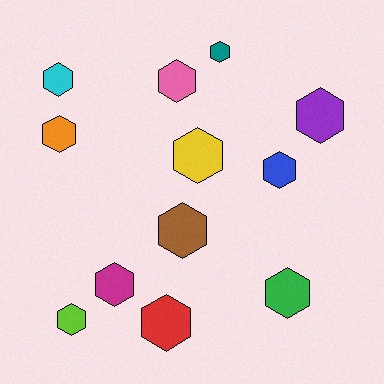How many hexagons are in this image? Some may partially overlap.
There are 12 hexagons.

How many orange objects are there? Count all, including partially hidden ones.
There is 1 orange object.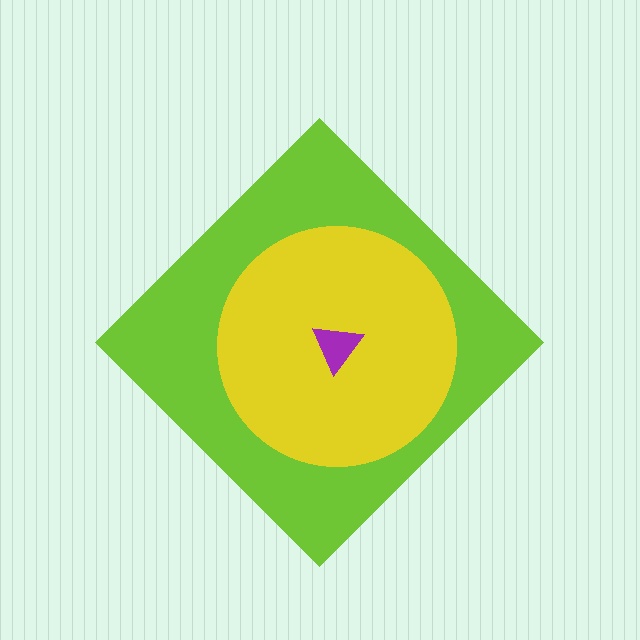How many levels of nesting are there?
3.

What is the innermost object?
The purple triangle.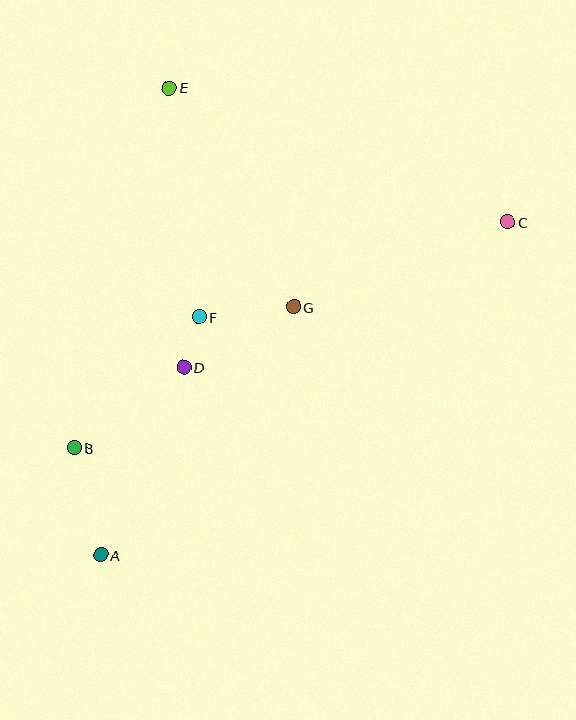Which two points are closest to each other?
Points D and F are closest to each other.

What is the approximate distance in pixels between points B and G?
The distance between B and G is approximately 261 pixels.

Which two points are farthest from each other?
Points A and C are farthest from each other.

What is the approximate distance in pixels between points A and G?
The distance between A and G is approximately 314 pixels.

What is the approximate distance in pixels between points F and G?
The distance between F and G is approximately 95 pixels.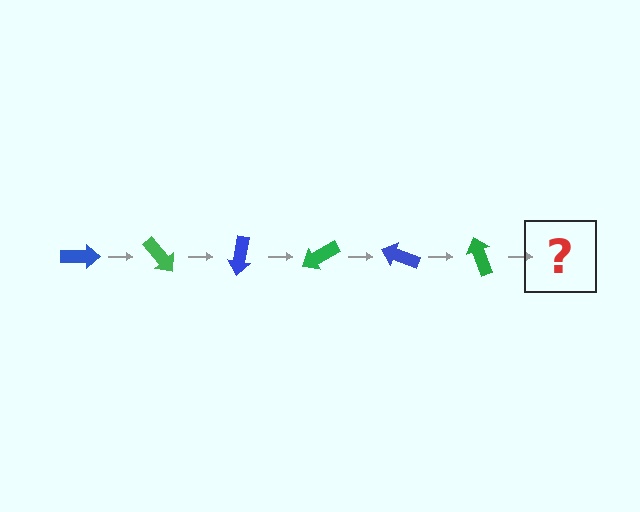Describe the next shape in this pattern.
It should be a blue arrow, rotated 300 degrees from the start.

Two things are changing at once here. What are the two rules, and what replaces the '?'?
The two rules are that it rotates 50 degrees each step and the color cycles through blue and green. The '?' should be a blue arrow, rotated 300 degrees from the start.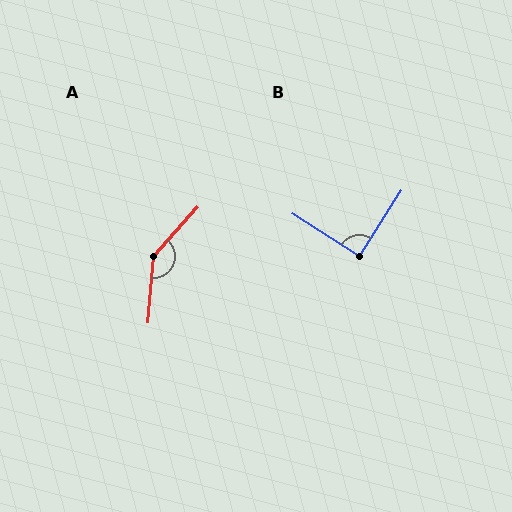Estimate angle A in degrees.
Approximately 143 degrees.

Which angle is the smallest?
B, at approximately 89 degrees.